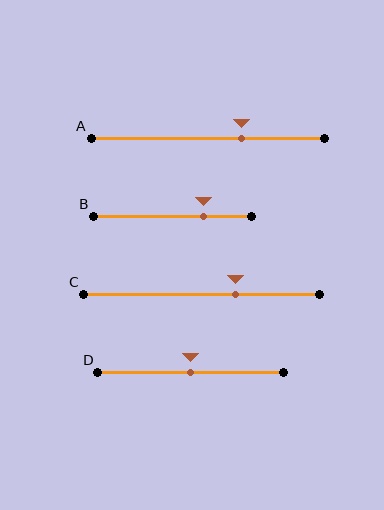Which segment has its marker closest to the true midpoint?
Segment D has its marker closest to the true midpoint.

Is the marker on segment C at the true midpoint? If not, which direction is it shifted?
No, the marker on segment C is shifted to the right by about 14% of the segment length.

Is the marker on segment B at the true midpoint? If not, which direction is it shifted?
No, the marker on segment B is shifted to the right by about 20% of the segment length.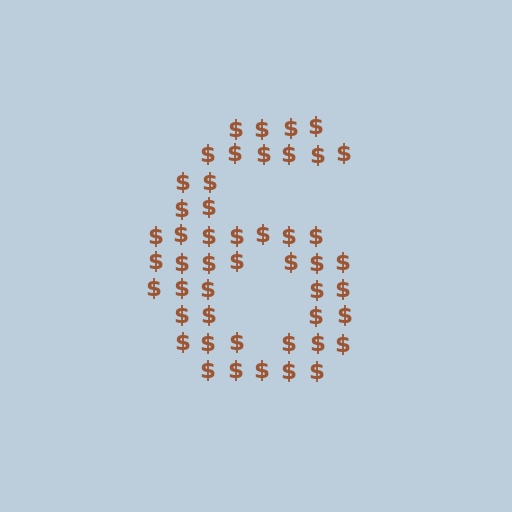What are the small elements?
The small elements are dollar signs.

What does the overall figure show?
The overall figure shows the digit 6.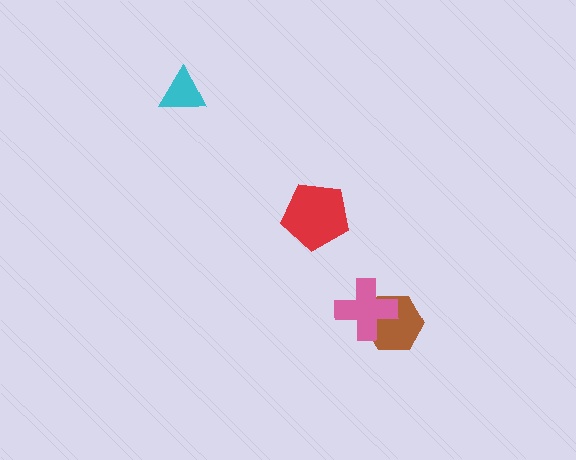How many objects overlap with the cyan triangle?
0 objects overlap with the cyan triangle.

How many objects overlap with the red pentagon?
0 objects overlap with the red pentagon.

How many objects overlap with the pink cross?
1 object overlaps with the pink cross.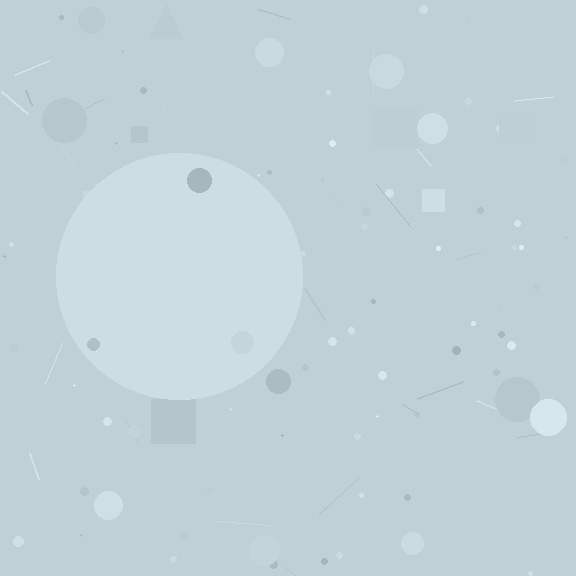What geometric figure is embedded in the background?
A circle is embedded in the background.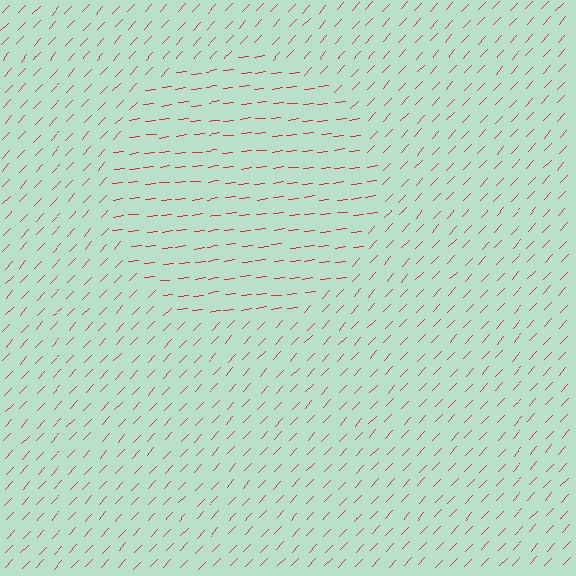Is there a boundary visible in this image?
Yes, there is a texture boundary formed by a change in line orientation.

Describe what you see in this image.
The image is filled with small red line segments. A circle region in the image has lines oriented differently from the surrounding lines, creating a visible texture boundary.